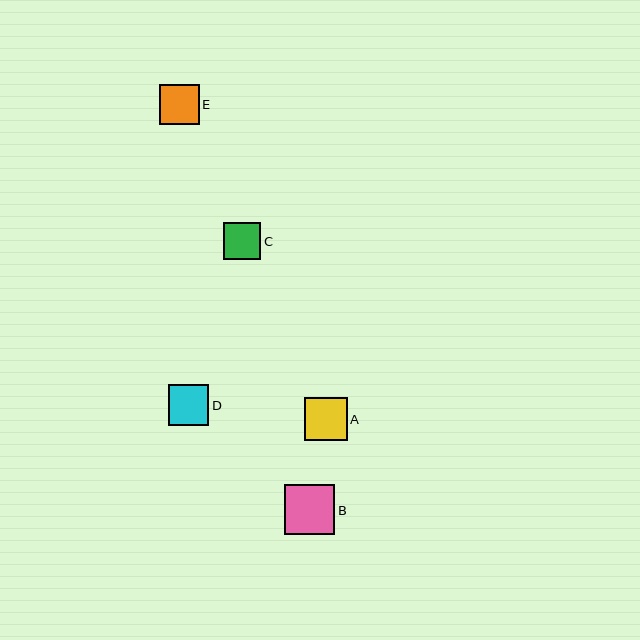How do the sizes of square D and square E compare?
Square D and square E are approximately the same size.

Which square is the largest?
Square B is the largest with a size of approximately 50 pixels.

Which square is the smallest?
Square C is the smallest with a size of approximately 37 pixels.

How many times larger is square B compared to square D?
Square B is approximately 1.2 times the size of square D.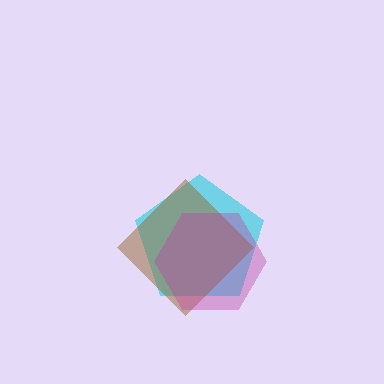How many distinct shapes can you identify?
There are 3 distinct shapes: a cyan pentagon, a brown diamond, a magenta hexagon.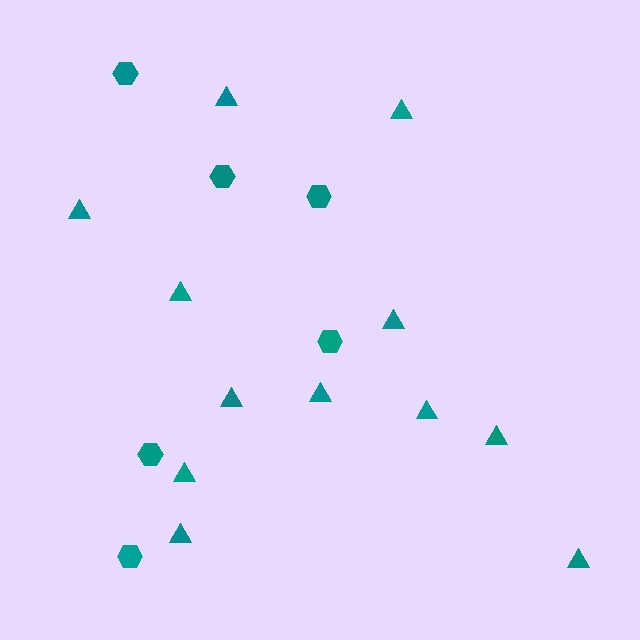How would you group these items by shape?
There are 2 groups: one group of hexagons (6) and one group of triangles (12).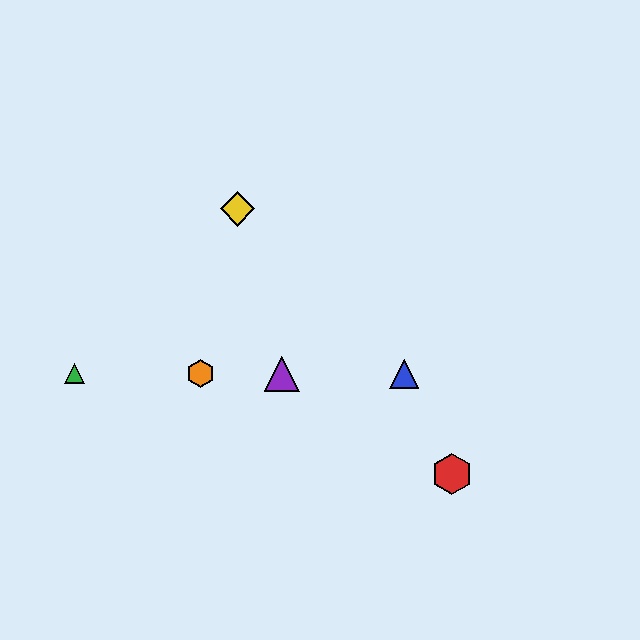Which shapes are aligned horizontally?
The blue triangle, the green triangle, the purple triangle, the orange hexagon are aligned horizontally.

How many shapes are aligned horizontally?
4 shapes (the blue triangle, the green triangle, the purple triangle, the orange hexagon) are aligned horizontally.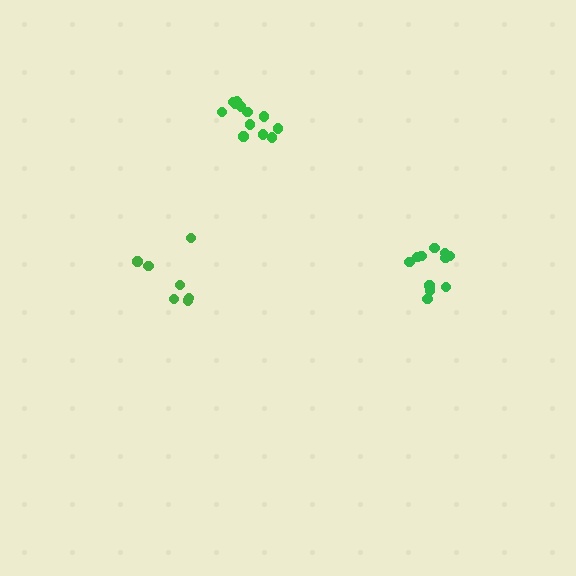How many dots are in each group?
Group 1: 12 dots, Group 2: 11 dots, Group 3: 7 dots (30 total).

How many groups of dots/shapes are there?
There are 3 groups.